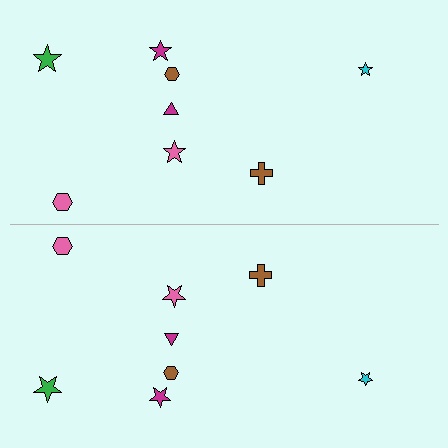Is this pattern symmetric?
Yes, this pattern has bilateral (reflection) symmetry.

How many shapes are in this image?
There are 16 shapes in this image.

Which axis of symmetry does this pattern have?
The pattern has a horizontal axis of symmetry running through the center of the image.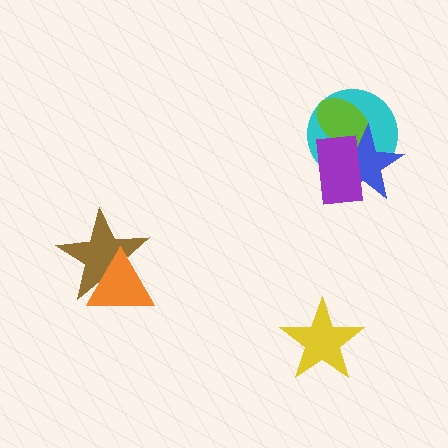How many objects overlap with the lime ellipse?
3 objects overlap with the lime ellipse.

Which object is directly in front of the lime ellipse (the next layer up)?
The blue star is directly in front of the lime ellipse.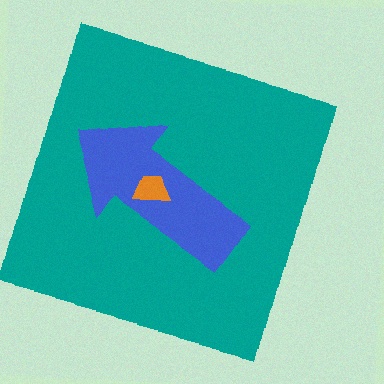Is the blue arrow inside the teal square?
Yes.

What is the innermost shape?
The orange trapezoid.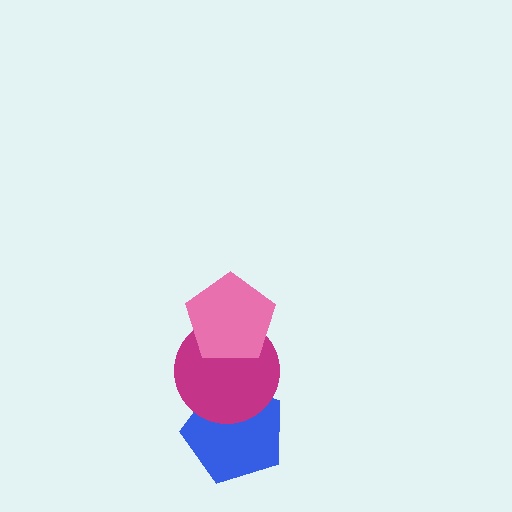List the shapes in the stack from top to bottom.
From top to bottom: the pink pentagon, the magenta circle, the blue pentagon.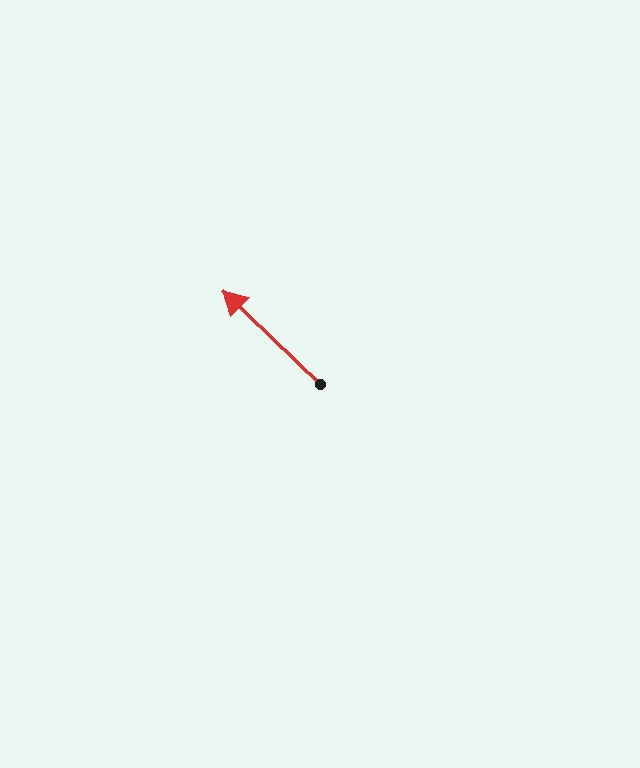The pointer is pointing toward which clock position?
Roughly 10 o'clock.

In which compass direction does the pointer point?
Northwest.